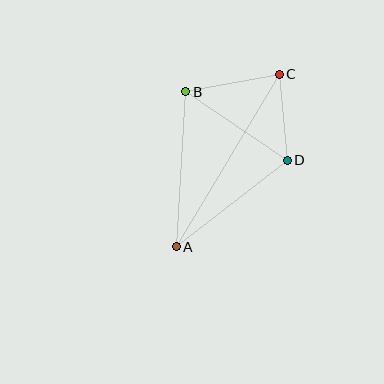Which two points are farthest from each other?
Points A and C are farthest from each other.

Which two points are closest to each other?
Points C and D are closest to each other.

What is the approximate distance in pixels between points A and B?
The distance between A and B is approximately 155 pixels.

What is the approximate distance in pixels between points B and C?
The distance between B and C is approximately 95 pixels.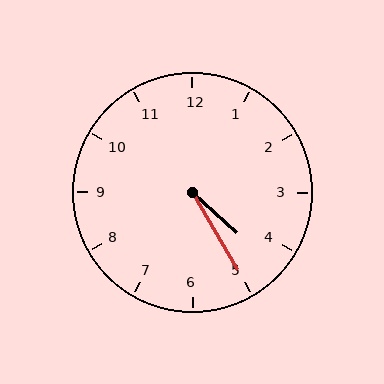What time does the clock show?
4:25.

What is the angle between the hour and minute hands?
Approximately 18 degrees.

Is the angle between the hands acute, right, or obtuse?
It is acute.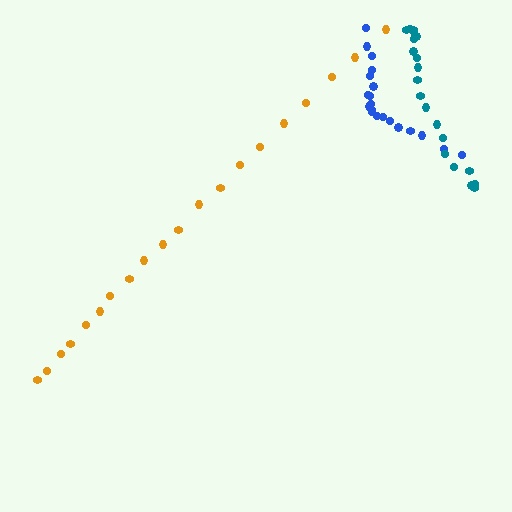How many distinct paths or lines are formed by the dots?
There are 3 distinct paths.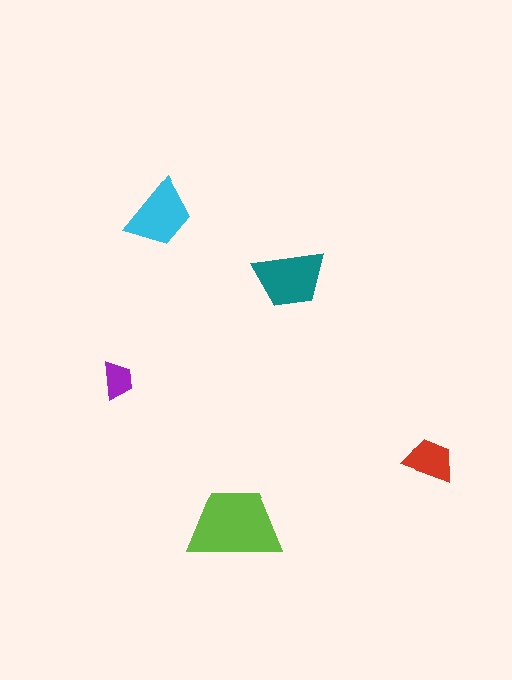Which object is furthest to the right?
The red trapezoid is rightmost.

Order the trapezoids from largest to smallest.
the lime one, the teal one, the cyan one, the red one, the purple one.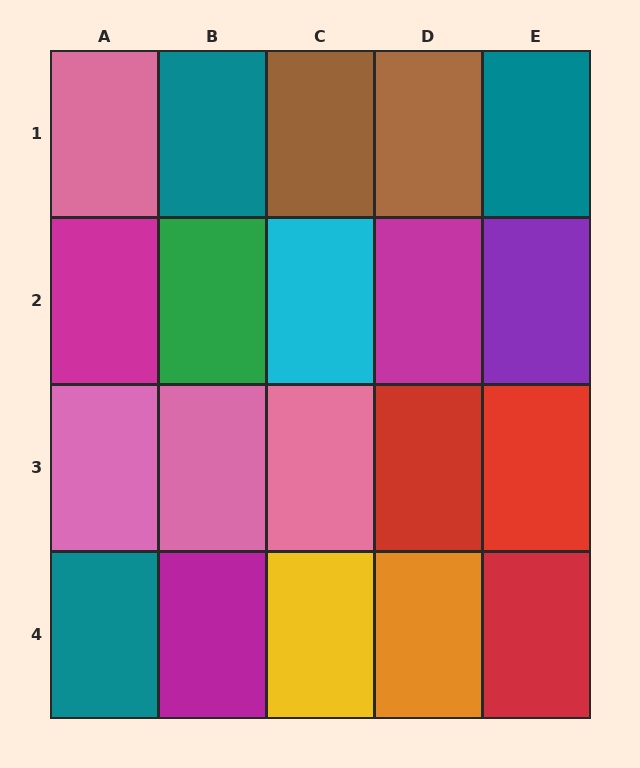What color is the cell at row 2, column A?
Magenta.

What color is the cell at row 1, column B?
Teal.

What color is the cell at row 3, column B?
Pink.